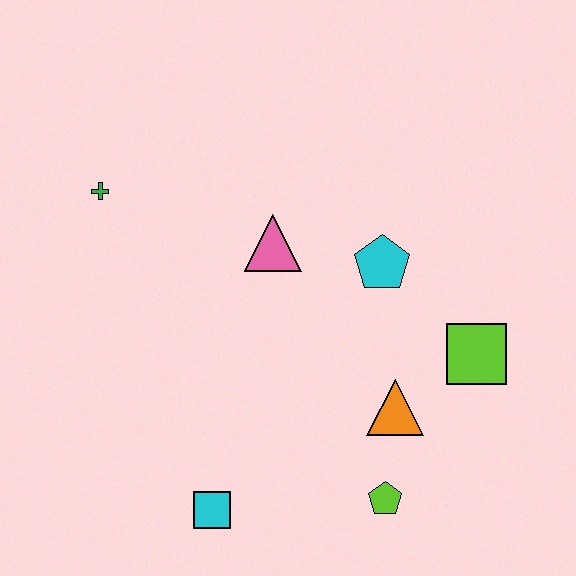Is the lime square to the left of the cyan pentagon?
No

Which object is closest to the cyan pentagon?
The pink triangle is closest to the cyan pentagon.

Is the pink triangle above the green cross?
No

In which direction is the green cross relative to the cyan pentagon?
The green cross is to the left of the cyan pentagon.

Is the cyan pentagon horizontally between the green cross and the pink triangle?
No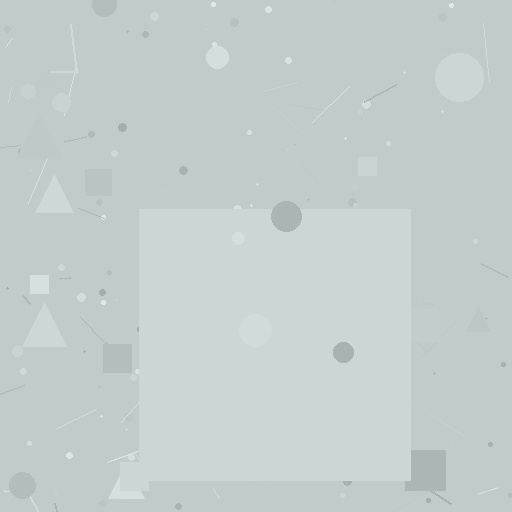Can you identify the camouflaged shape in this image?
The camouflaged shape is a square.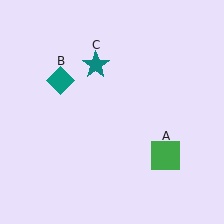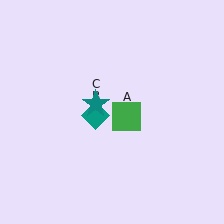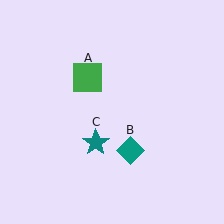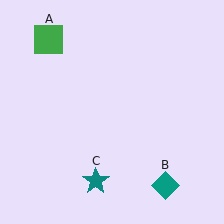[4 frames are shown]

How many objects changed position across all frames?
3 objects changed position: green square (object A), teal diamond (object B), teal star (object C).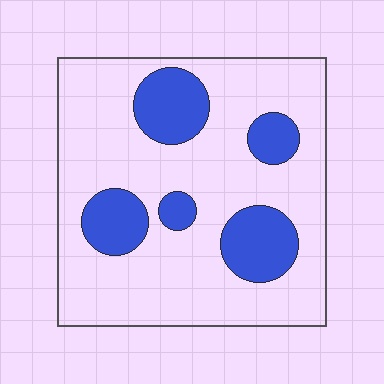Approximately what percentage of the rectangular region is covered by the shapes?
Approximately 25%.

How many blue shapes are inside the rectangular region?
5.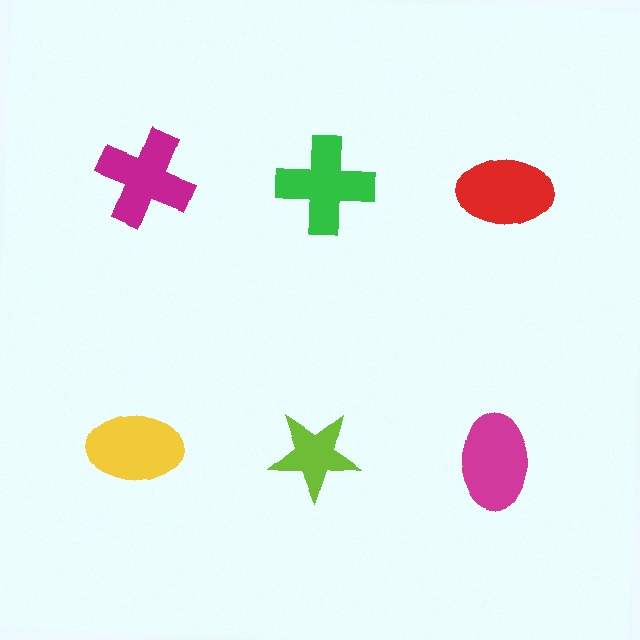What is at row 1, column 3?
A red ellipse.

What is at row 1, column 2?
A green cross.